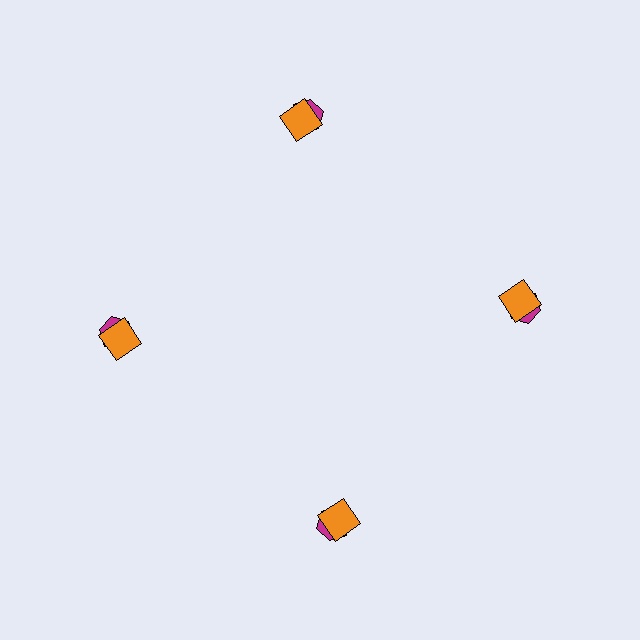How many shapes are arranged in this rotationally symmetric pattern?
There are 8 shapes, arranged in 4 groups of 2.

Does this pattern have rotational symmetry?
Yes, this pattern has 4-fold rotational symmetry. It looks the same after rotating 90 degrees around the center.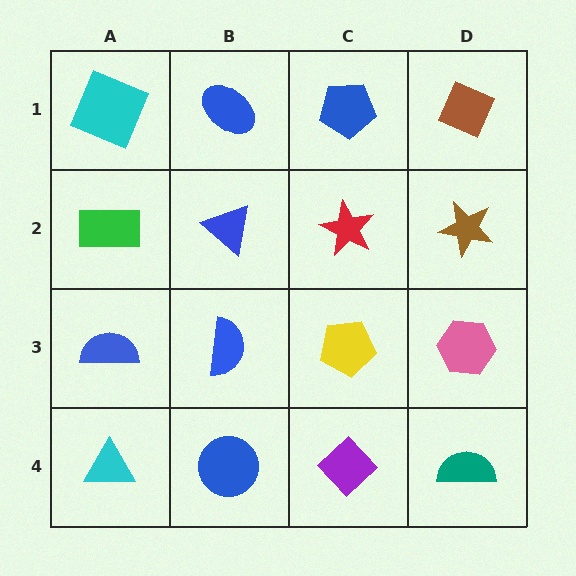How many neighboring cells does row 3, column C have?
4.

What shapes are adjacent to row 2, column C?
A blue pentagon (row 1, column C), a yellow pentagon (row 3, column C), a blue triangle (row 2, column B), a brown star (row 2, column D).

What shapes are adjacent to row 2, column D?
A brown diamond (row 1, column D), a pink hexagon (row 3, column D), a red star (row 2, column C).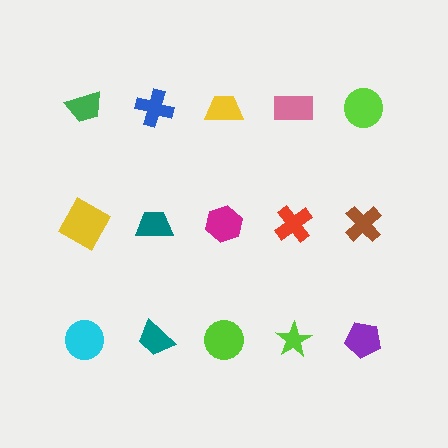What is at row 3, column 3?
A lime circle.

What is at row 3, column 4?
A lime star.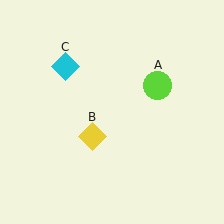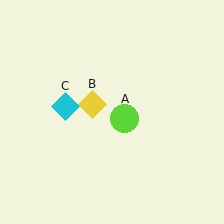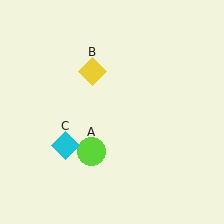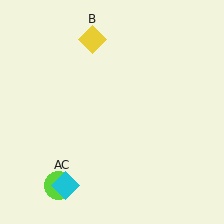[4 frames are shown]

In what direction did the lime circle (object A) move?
The lime circle (object A) moved down and to the left.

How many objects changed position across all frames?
3 objects changed position: lime circle (object A), yellow diamond (object B), cyan diamond (object C).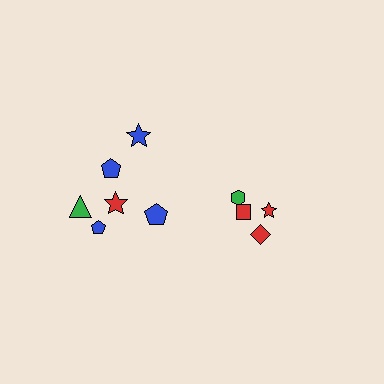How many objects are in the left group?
There are 6 objects.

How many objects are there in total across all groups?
There are 10 objects.